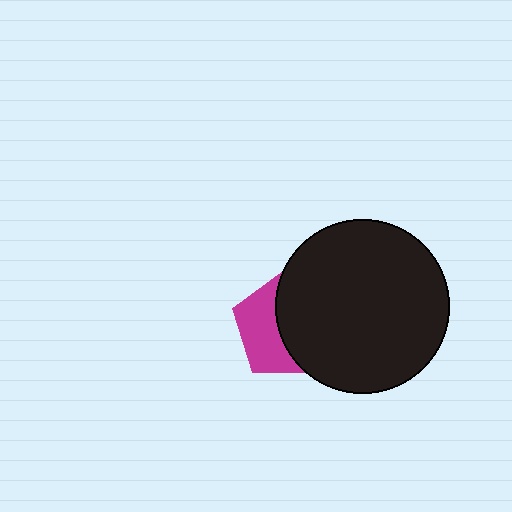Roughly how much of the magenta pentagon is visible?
About half of it is visible (roughly 45%).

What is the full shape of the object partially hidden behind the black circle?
The partially hidden object is a magenta pentagon.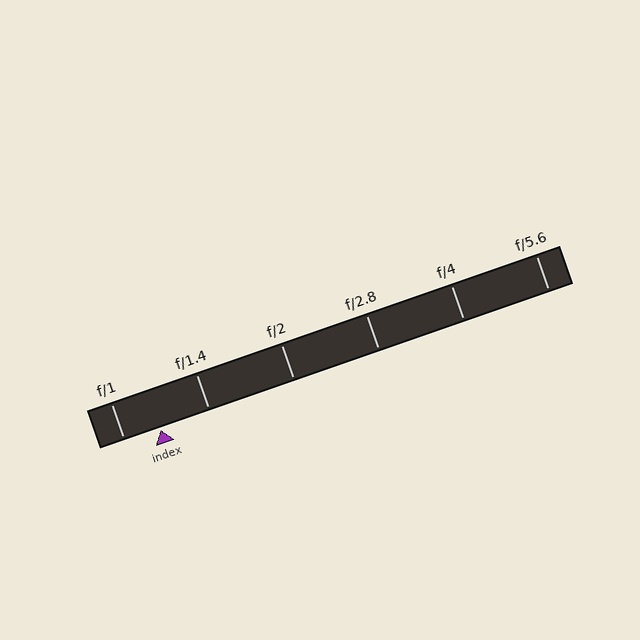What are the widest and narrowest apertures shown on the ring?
The widest aperture shown is f/1 and the narrowest is f/5.6.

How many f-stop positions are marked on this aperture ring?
There are 6 f-stop positions marked.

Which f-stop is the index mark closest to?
The index mark is closest to f/1.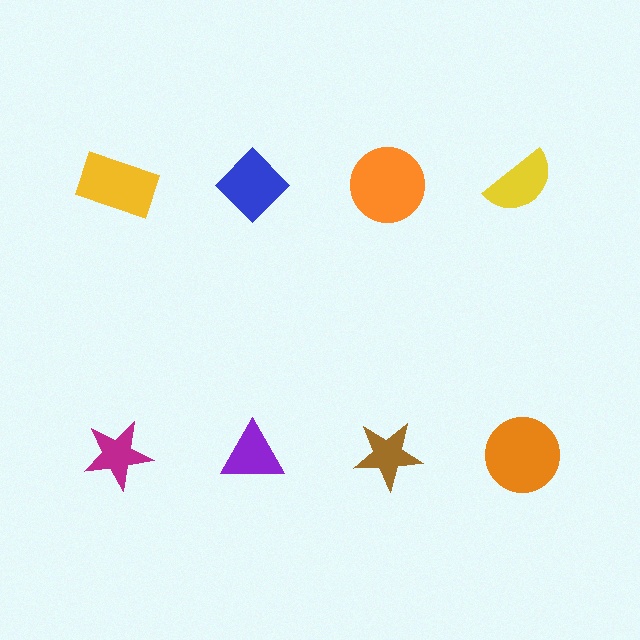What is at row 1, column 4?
A yellow semicircle.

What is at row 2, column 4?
An orange circle.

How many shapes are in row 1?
4 shapes.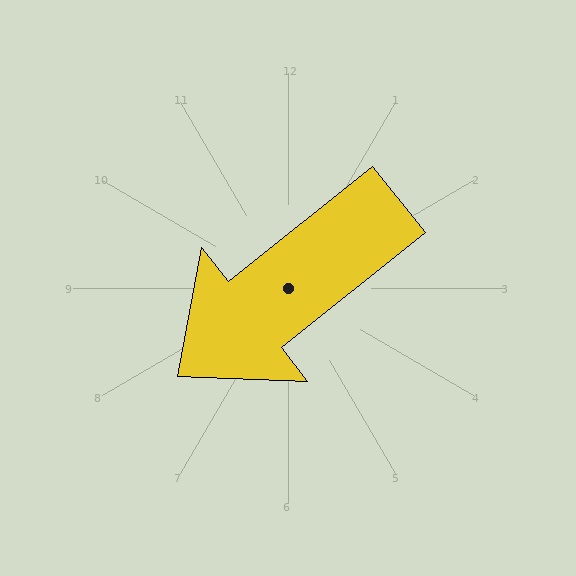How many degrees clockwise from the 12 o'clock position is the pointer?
Approximately 231 degrees.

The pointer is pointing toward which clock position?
Roughly 8 o'clock.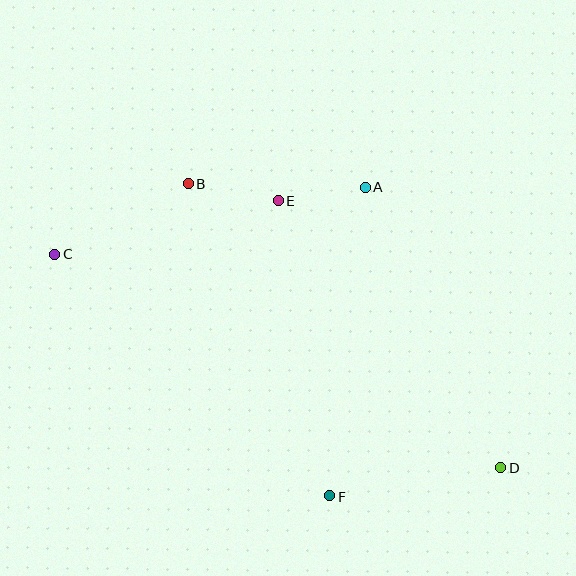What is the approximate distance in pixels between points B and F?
The distance between B and F is approximately 343 pixels.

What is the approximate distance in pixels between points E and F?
The distance between E and F is approximately 300 pixels.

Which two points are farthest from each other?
Points C and D are farthest from each other.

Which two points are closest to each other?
Points A and E are closest to each other.